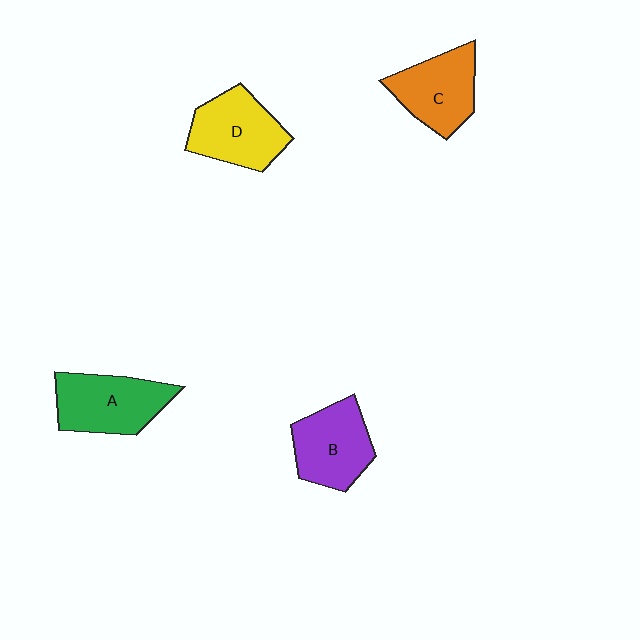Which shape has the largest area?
Shape A (green).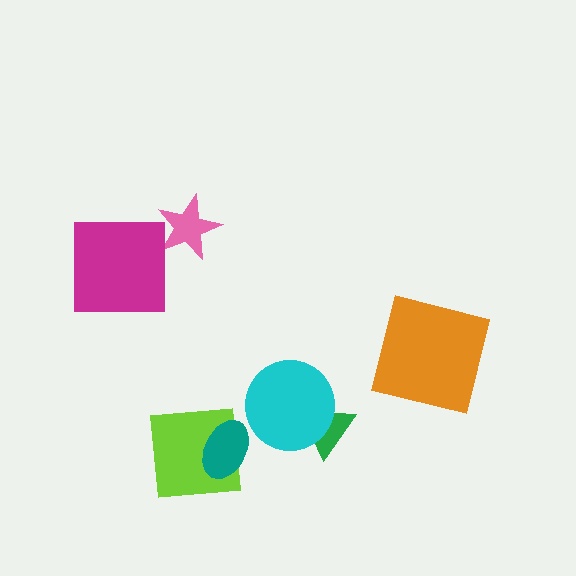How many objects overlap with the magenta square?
0 objects overlap with the magenta square.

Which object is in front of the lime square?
The teal ellipse is in front of the lime square.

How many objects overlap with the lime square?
1 object overlaps with the lime square.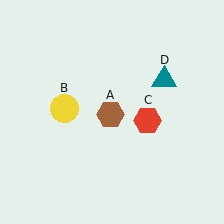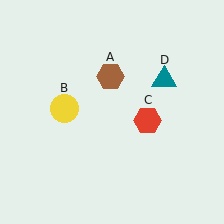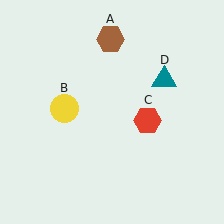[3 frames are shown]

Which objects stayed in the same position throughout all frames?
Yellow circle (object B) and red hexagon (object C) and teal triangle (object D) remained stationary.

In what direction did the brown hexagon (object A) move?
The brown hexagon (object A) moved up.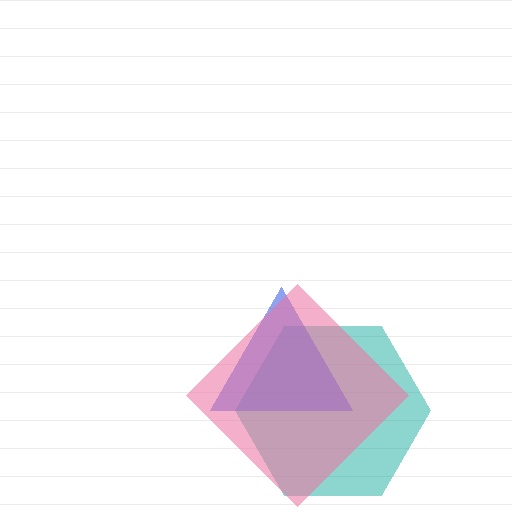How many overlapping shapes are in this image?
There are 3 overlapping shapes in the image.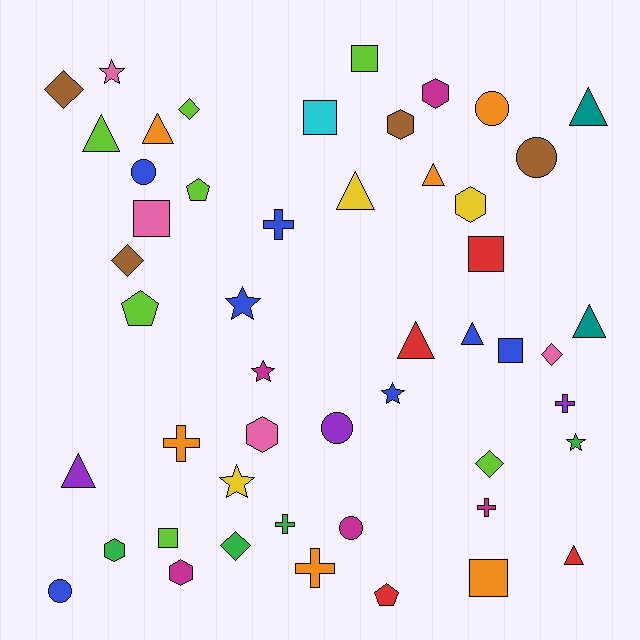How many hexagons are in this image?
There are 6 hexagons.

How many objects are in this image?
There are 50 objects.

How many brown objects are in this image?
There are 4 brown objects.